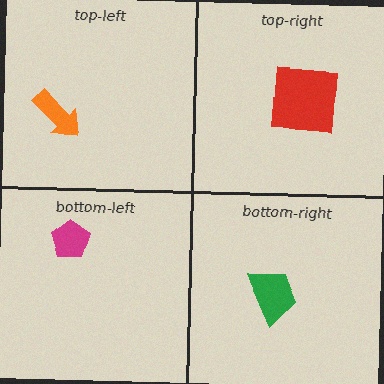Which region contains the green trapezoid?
The bottom-right region.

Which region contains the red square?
The top-right region.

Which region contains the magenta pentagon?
The bottom-left region.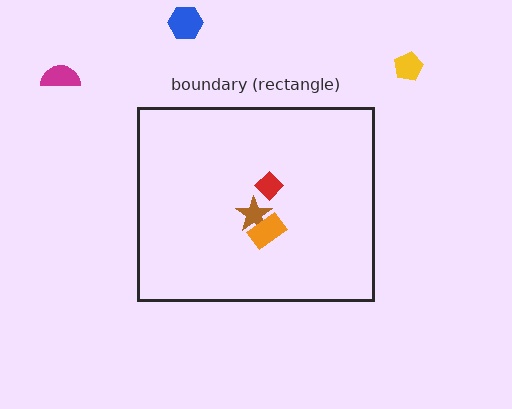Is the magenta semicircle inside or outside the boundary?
Outside.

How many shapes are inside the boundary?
3 inside, 3 outside.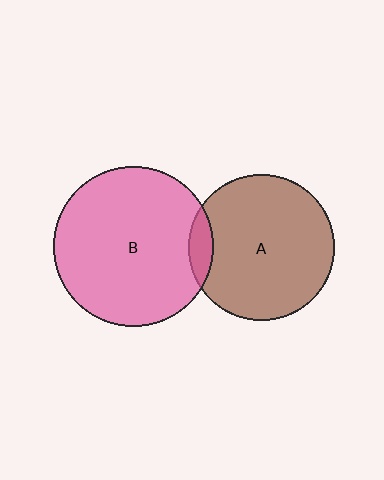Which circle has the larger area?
Circle B (pink).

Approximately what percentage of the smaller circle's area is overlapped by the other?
Approximately 10%.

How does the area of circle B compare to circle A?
Approximately 1.2 times.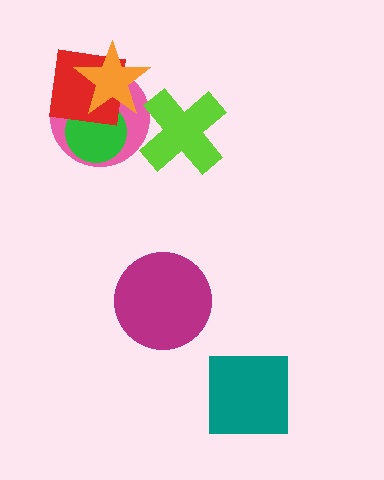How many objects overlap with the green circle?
3 objects overlap with the green circle.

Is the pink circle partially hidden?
Yes, it is partially covered by another shape.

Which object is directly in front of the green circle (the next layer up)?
The red square is directly in front of the green circle.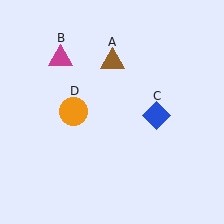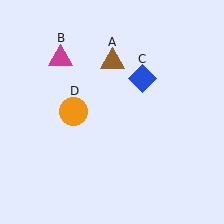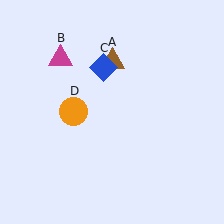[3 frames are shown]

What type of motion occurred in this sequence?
The blue diamond (object C) rotated counterclockwise around the center of the scene.